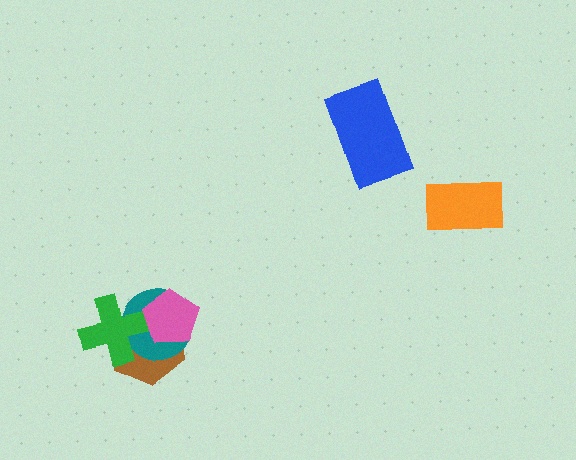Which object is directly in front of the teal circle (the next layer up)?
The green cross is directly in front of the teal circle.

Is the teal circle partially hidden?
Yes, it is partially covered by another shape.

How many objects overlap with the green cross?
3 objects overlap with the green cross.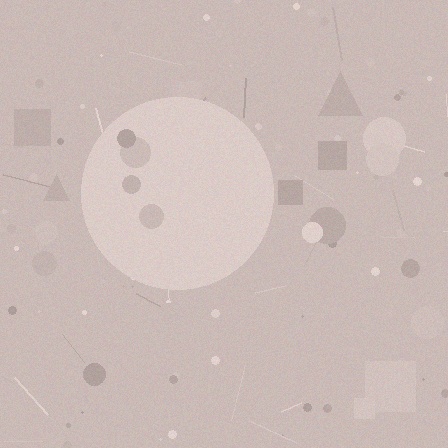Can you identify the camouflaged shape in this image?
The camouflaged shape is a circle.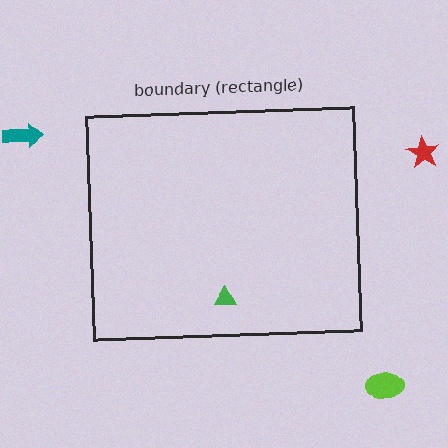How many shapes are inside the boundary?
1 inside, 3 outside.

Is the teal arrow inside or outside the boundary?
Outside.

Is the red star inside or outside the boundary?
Outside.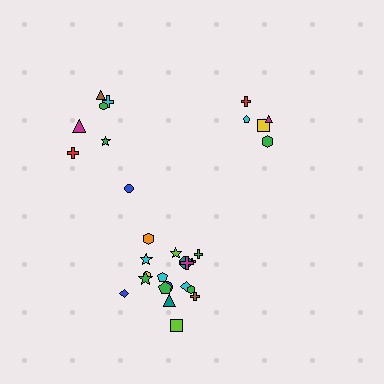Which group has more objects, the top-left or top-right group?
The top-left group.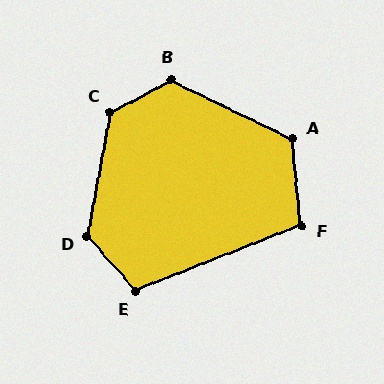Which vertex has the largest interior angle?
C, at approximately 129 degrees.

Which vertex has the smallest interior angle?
F, at approximately 106 degrees.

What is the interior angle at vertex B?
Approximately 126 degrees (obtuse).